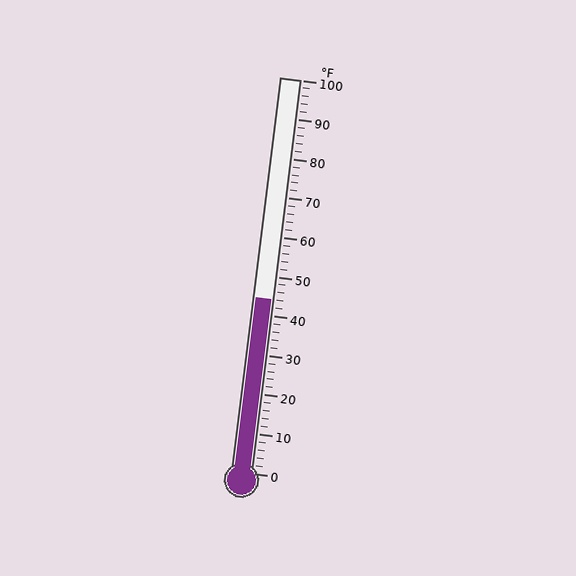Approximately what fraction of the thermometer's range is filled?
The thermometer is filled to approximately 45% of its range.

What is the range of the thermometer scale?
The thermometer scale ranges from 0°F to 100°F.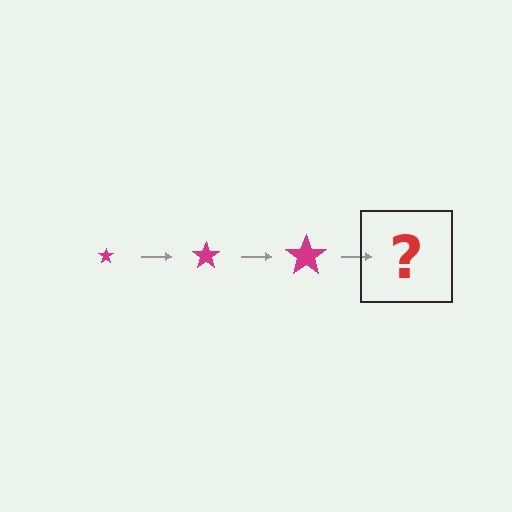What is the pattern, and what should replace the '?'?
The pattern is that the star gets progressively larger each step. The '?' should be a magenta star, larger than the previous one.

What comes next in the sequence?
The next element should be a magenta star, larger than the previous one.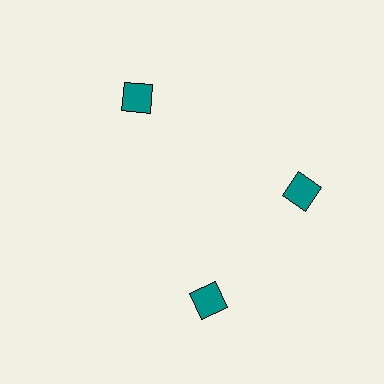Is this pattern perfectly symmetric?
No. The 3 teal squares are arranged in a ring, but one element near the 7 o'clock position is rotated out of alignment along the ring, breaking the 3-fold rotational symmetry.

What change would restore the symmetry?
The symmetry would be restored by rotating it back into even spacing with its neighbors so that all 3 squares sit at equal angles and equal distance from the center.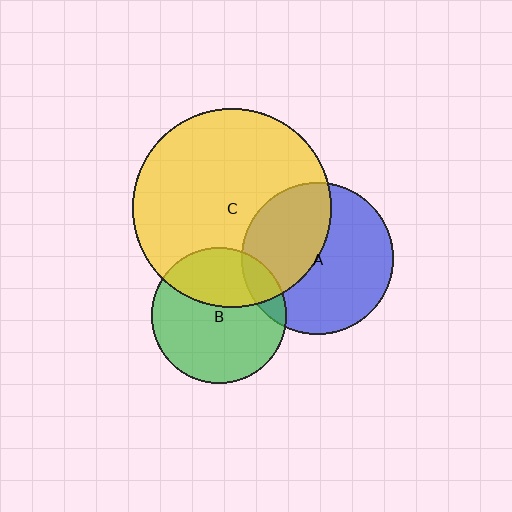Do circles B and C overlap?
Yes.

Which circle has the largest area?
Circle C (yellow).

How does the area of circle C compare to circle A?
Approximately 1.7 times.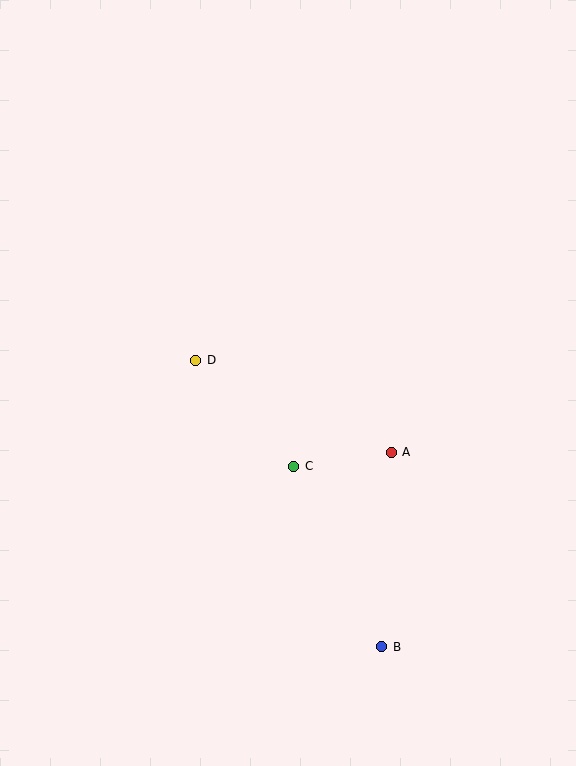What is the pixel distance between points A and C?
The distance between A and C is 98 pixels.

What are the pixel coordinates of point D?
Point D is at (196, 360).